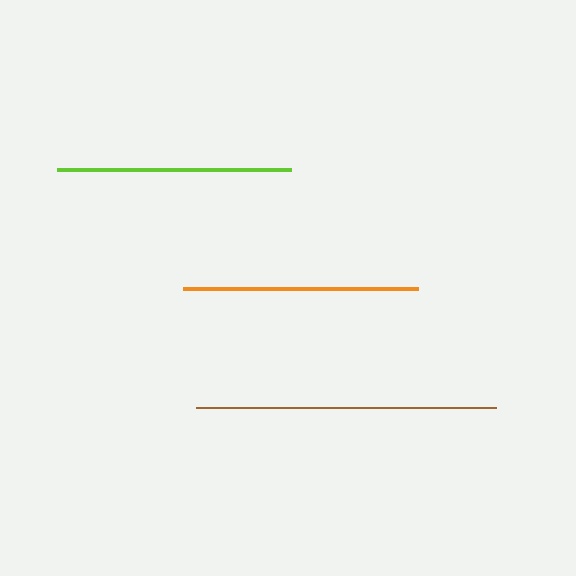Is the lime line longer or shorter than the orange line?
The orange line is longer than the lime line.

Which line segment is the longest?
The brown line is the longest at approximately 300 pixels.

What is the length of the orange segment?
The orange segment is approximately 235 pixels long.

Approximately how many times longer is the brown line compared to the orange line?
The brown line is approximately 1.3 times the length of the orange line.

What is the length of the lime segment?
The lime segment is approximately 234 pixels long.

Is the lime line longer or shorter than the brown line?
The brown line is longer than the lime line.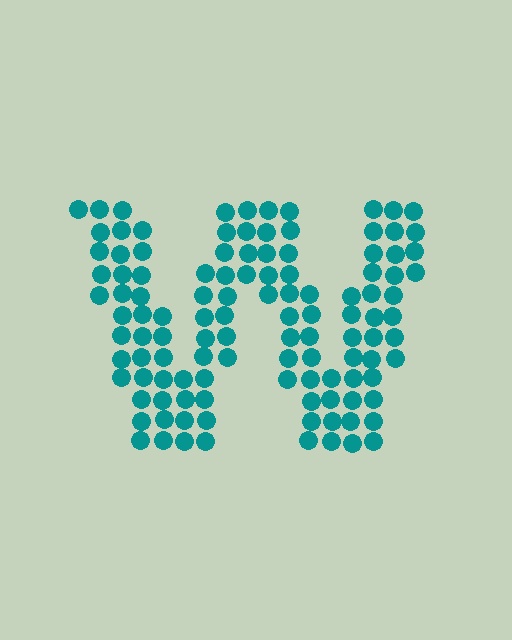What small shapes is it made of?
It is made of small circles.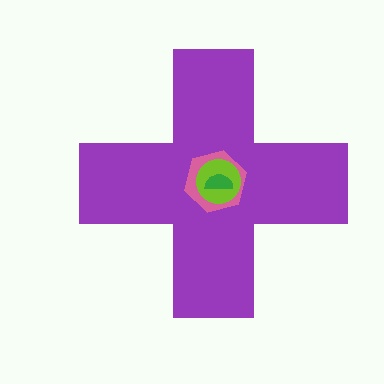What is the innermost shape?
The green semicircle.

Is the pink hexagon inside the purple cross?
Yes.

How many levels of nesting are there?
4.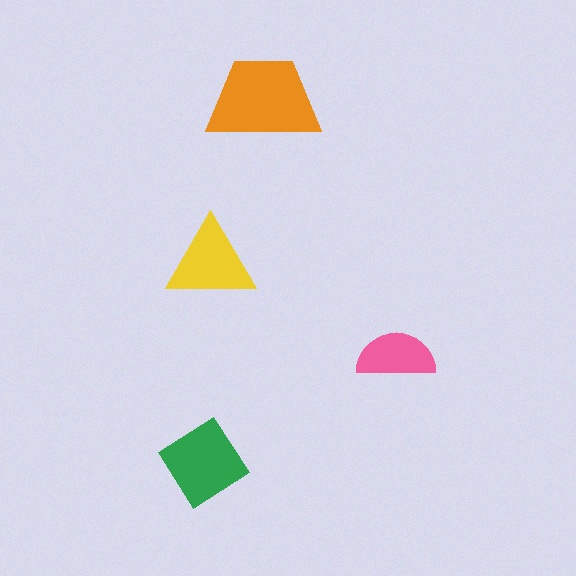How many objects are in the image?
There are 4 objects in the image.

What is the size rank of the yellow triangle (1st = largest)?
3rd.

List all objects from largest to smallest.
The orange trapezoid, the green diamond, the yellow triangle, the pink semicircle.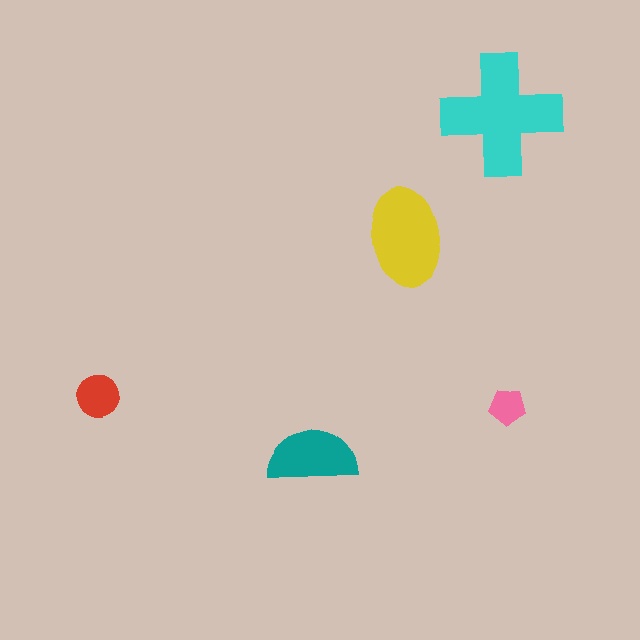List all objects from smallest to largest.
The pink pentagon, the red circle, the teal semicircle, the yellow ellipse, the cyan cross.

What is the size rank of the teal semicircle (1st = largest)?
3rd.